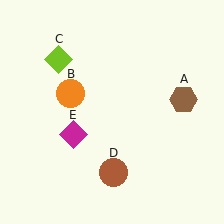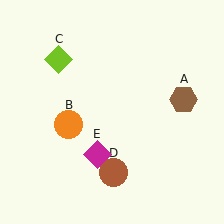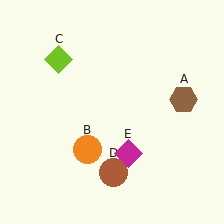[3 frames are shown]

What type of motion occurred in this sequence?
The orange circle (object B), magenta diamond (object E) rotated counterclockwise around the center of the scene.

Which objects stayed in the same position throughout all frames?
Brown hexagon (object A) and lime diamond (object C) and brown circle (object D) remained stationary.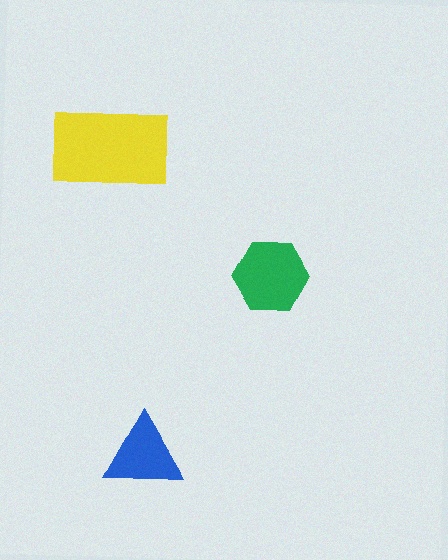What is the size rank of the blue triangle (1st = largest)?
3rd.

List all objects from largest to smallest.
The yellow rectangle, the green hexagon, the blue triangle.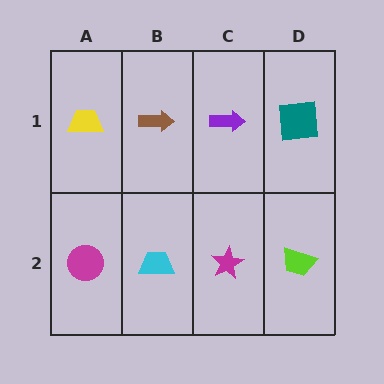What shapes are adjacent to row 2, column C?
A purple arrow (row 1, column C), a cyan trapezoid (row 2, column B), a lime trapezoid (row 2, column D).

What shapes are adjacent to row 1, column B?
A cyan trapezoid (row 2, column B), a yellow trapezoid (row 1, column A), a purple arrow (row 1, column C).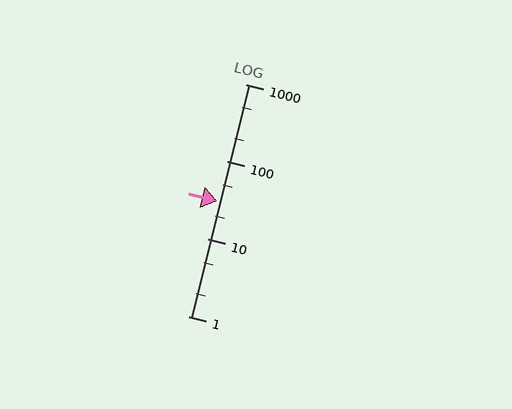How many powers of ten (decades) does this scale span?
The scale spans 3 decades, from 1 to 1000.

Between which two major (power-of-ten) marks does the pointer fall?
The pointer is between 10 and 100.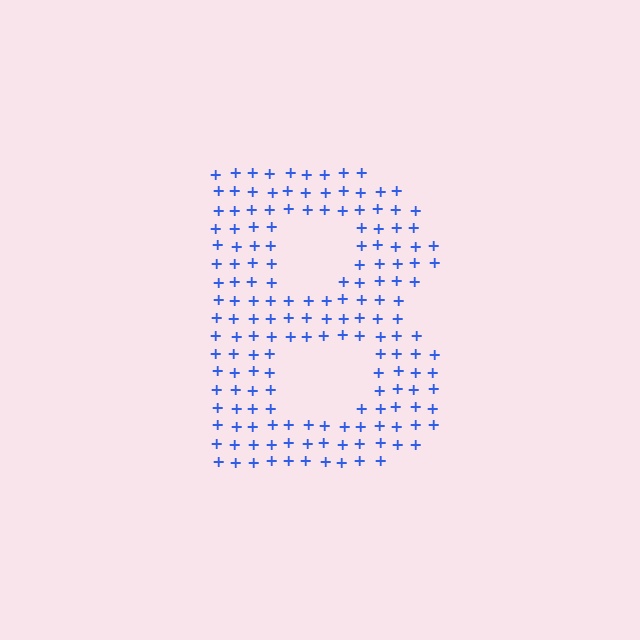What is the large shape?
The large shape is the letter B.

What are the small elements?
The small elements are plus signs.